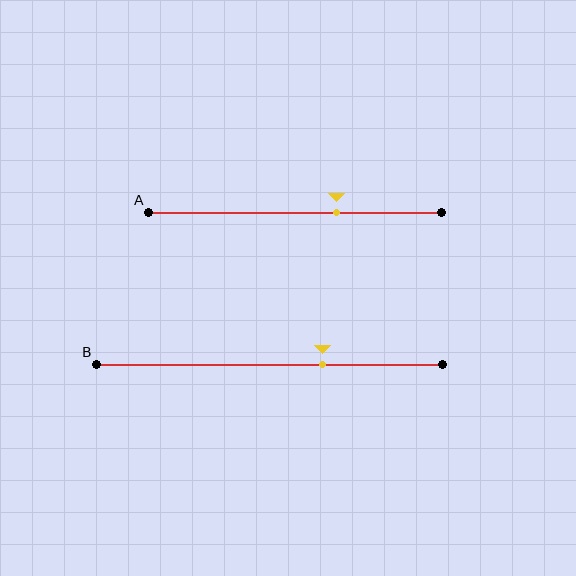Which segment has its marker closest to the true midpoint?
Segment A has its marker closest to the true midpoint.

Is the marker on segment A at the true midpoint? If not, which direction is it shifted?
No, the marker on segment A is shifted to the right by about 14% of the segment length.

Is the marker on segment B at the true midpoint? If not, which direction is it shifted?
No, the marker on segment B is shifted to the right by about 15% of the segment length.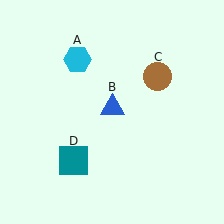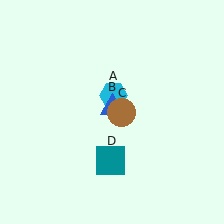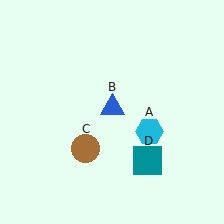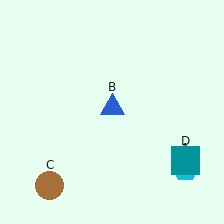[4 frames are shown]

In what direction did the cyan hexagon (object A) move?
The cyan hexagon (object A) moved down and to the right.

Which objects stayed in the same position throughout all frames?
Blue triangle (object B) remained stationary.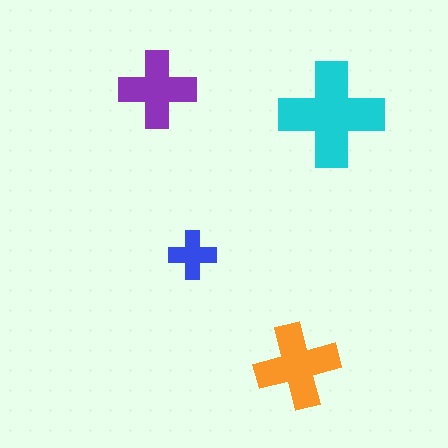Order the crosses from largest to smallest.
the cyan one, the orange one, the purple one, the blue one.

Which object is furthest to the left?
The purple cross is leftmost.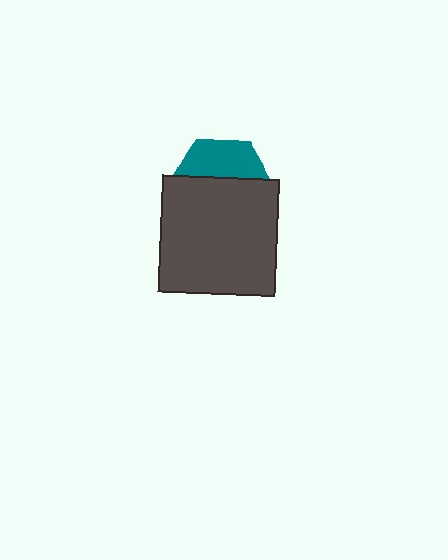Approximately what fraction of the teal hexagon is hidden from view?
Roughly 63% of the teal hexagon is hidden behind the dark gray square.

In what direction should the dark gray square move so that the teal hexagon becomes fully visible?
The dark gray square should move down. That is the shortest direction to clear the overlap and leave the teal hexagon fully visible.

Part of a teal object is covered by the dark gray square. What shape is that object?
It is a hexagon.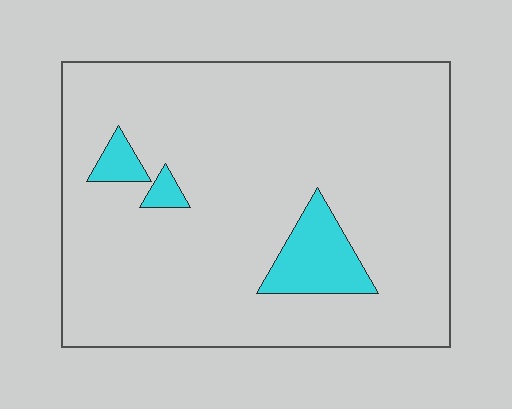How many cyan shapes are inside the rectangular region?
3.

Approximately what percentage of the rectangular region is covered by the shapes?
Approximately 10%.